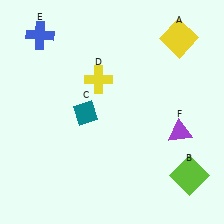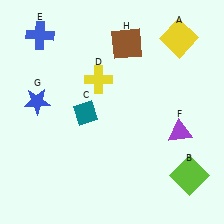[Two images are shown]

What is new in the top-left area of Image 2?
A blue star (G) was added in the top-left area of Image 2.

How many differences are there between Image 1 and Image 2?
There are 2 differences between the two images.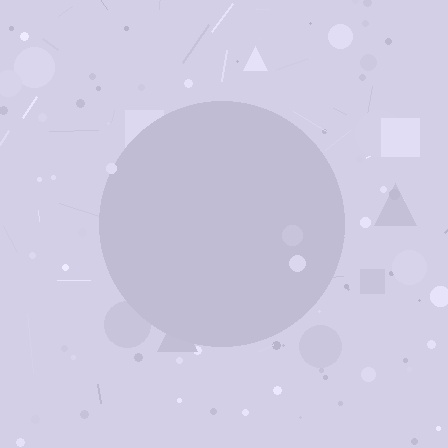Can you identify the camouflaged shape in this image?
The camouflaged shape is a circle.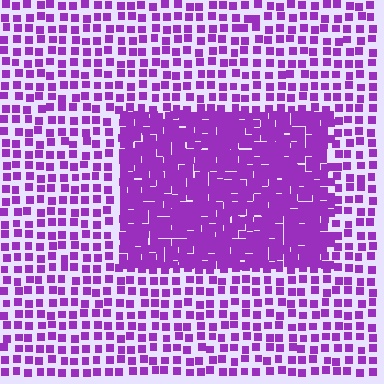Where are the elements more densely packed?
The elements are more densely packed inside the rectangle boundary.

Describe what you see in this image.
The image contains small purple elements arranged at two different densities. A rectangle-shaped region is visible where the elements are more densely packed than the surrounding area.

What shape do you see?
I see a rectangle.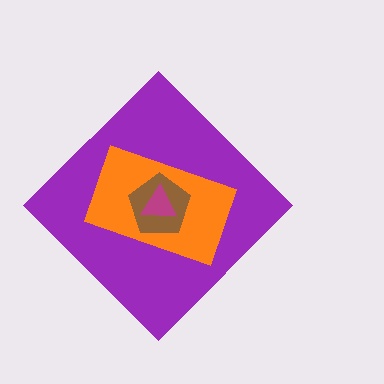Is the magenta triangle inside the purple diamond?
Yes.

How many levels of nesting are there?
4.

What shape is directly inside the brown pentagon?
The magenta triangle.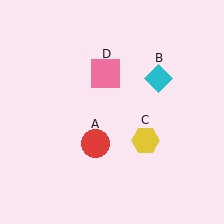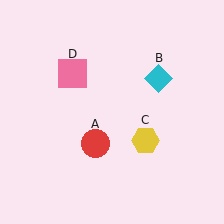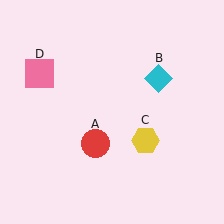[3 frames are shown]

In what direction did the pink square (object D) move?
The pink square (object D) moved left.